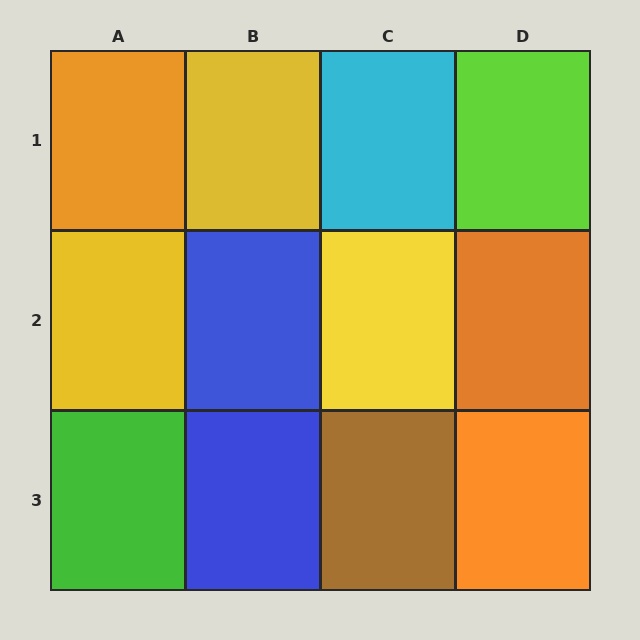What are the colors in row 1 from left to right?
Orange, yellow, cyan, lime.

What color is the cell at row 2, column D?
Orange.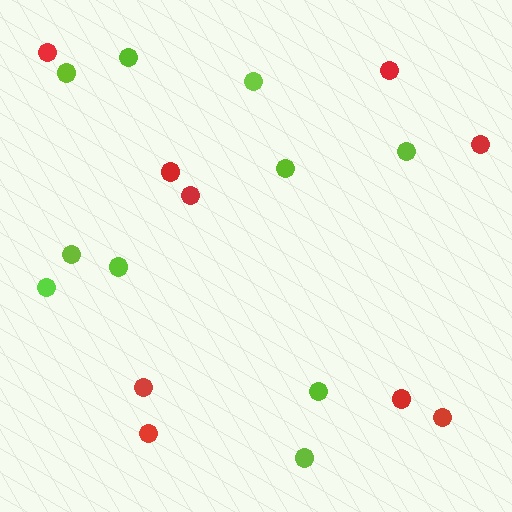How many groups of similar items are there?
There are 2 groups: one group of red circles (9) and one group of lime circles (10).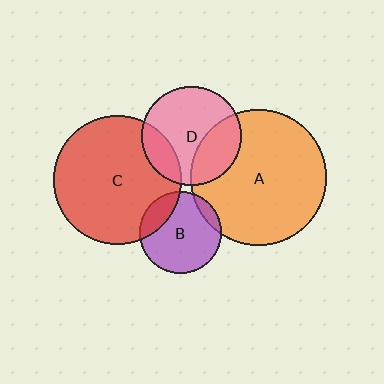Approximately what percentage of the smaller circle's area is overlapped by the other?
Approximately 20%.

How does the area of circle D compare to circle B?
Approximately 1.5 times.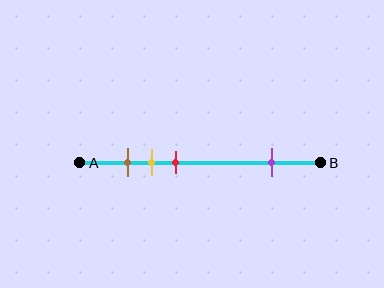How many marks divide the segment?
There are 4 marks dividing the segment.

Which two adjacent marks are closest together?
The brown and yellow marks are the closest adjacent pair.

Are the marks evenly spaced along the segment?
No, the marks are not evenly spaced.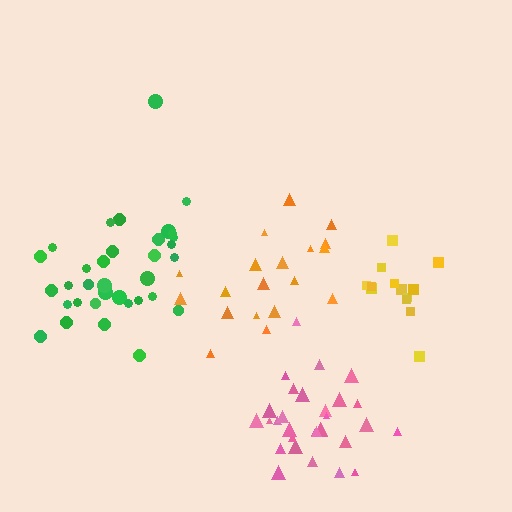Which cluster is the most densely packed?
Pink.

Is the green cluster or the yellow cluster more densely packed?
Green.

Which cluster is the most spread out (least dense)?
Orange.